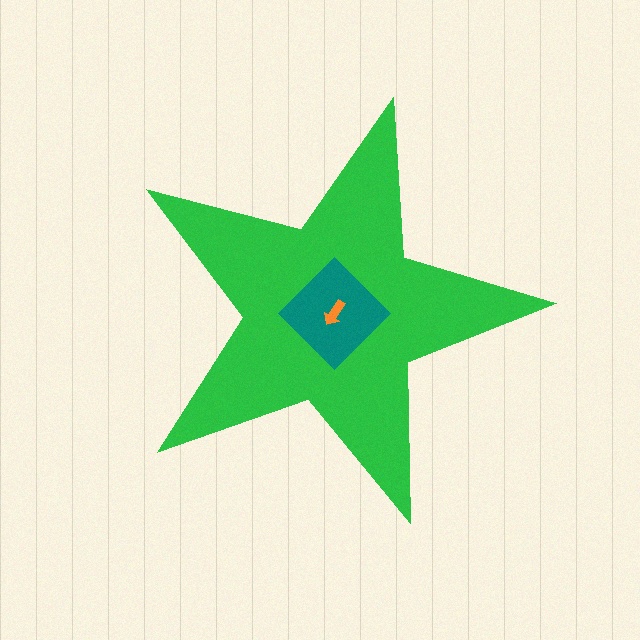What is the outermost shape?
The green star.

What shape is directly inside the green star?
The teal diamond.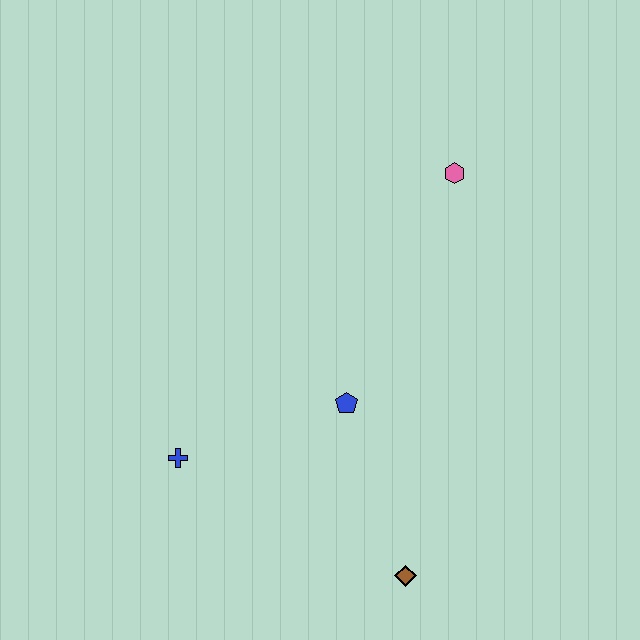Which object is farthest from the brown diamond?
The pink hexagon is farthest from the brown diamond.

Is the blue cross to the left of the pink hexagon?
Yes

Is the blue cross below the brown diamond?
No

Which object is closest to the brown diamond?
The blue pentagon is closest to the brown diamond.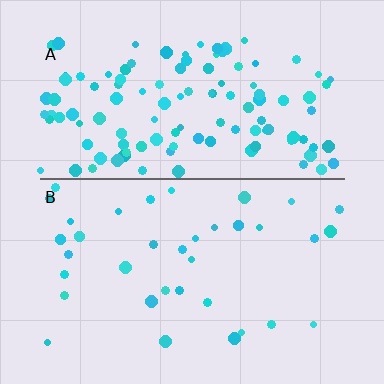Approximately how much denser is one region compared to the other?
Approximately 3.3× — region A over region B.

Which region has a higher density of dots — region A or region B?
A (the top).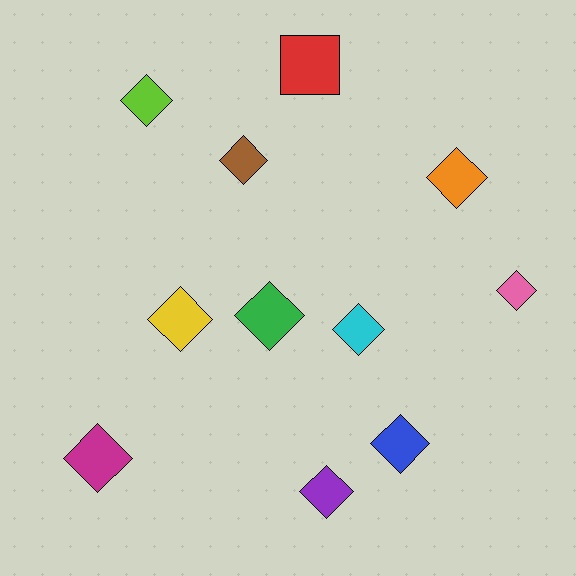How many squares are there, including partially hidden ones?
There is 1 square.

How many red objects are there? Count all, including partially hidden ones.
There is 1 red object.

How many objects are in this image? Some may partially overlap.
There are 11 objects.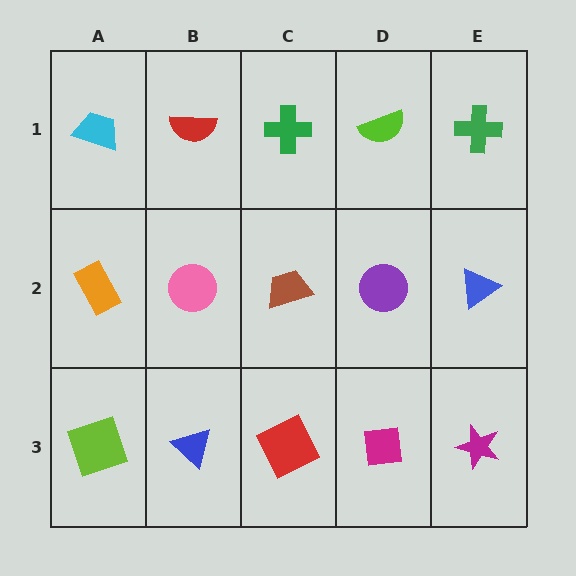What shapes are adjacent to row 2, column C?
A green cross (row 1, column C), a red square (row 3, column C), a pink circle (row 2, column B), a purple circle (row 2, column D).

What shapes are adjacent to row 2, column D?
A lime semicircle (row 1, column D), a magenta square (row 3, column D), a brown trapezoid (row 2, column C), a blue triangle (row 2, column E).